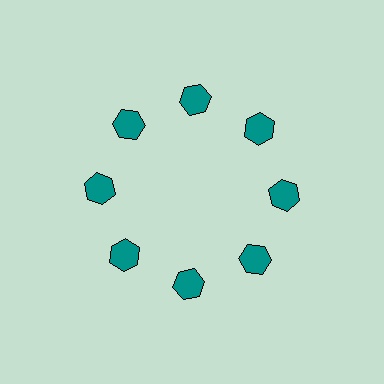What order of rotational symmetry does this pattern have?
This pattern has 8-fold rotational symmetry.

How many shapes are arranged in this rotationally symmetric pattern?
There are 8 shapes, arranged in 8 groups of 1.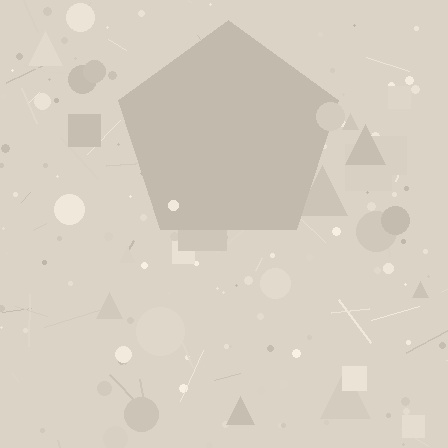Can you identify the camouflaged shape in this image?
The camouflaged shape is a pentagon.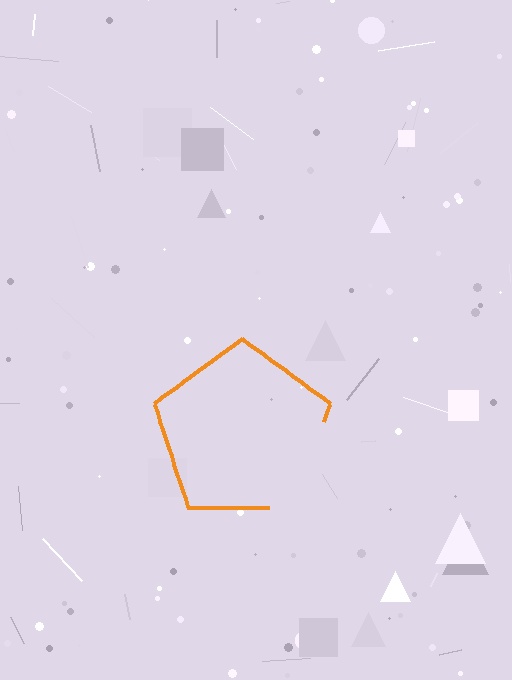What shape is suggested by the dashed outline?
The dashed outline suggests a pentagon.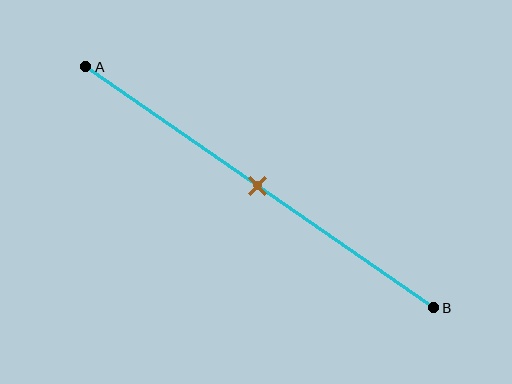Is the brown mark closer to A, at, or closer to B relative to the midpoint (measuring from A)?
The brown mark is approximately at the midpoint of segment AB.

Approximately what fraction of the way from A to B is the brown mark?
The brown mark is approximately 50% of the way from A to B.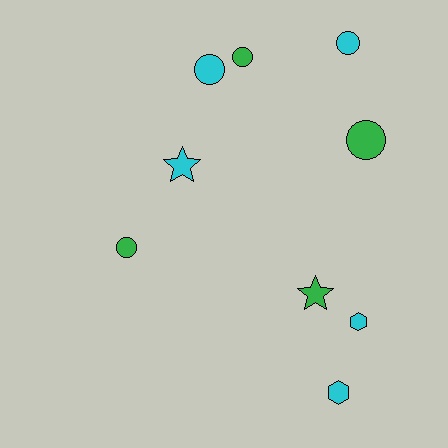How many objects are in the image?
There are 9 objects.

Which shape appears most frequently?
Circle, with 5 objects.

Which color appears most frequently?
Cyan, with 5 objects.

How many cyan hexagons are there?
There are 2 cyan hexagons.